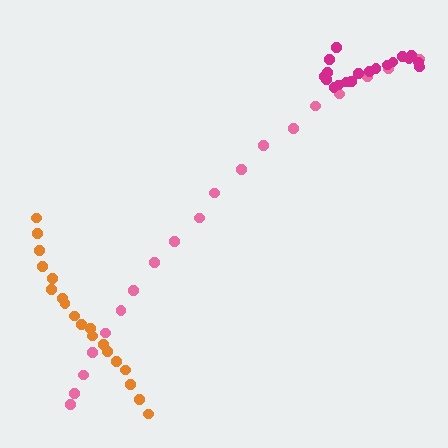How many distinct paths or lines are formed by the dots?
There are 3 distinct paths.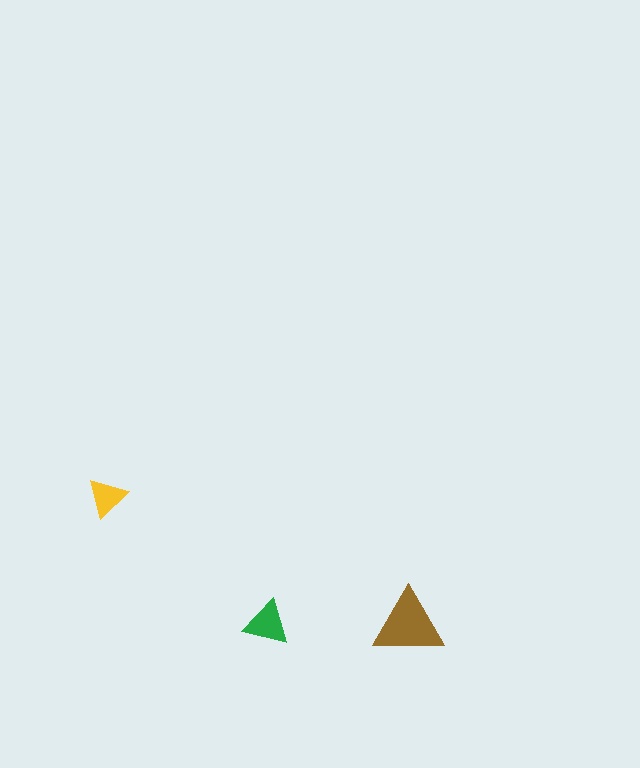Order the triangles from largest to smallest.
the brown one, the green one, the yellow one.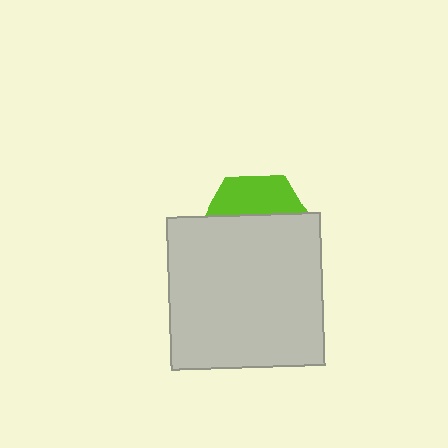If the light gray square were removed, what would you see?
You would see the complete lime hexagon.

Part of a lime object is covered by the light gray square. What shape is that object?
It is a hexagon.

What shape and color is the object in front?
The object in front is a light gray square.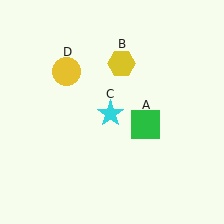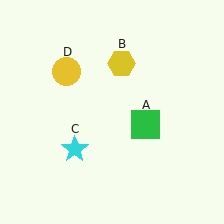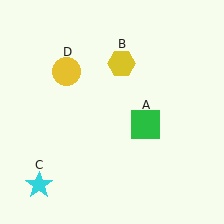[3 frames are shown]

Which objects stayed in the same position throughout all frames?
Green square (object A) and yellow hexagon (object B) and yellow circle (object D) remained stationary.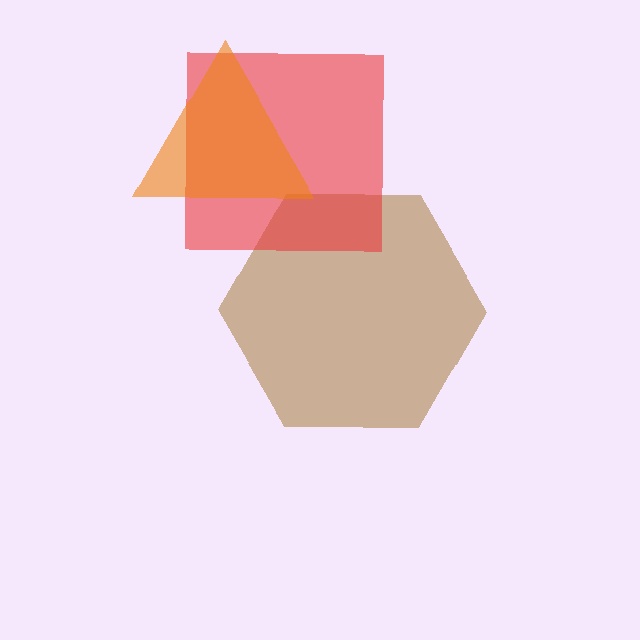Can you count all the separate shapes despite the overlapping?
Yes, there are 3 separate shapes.